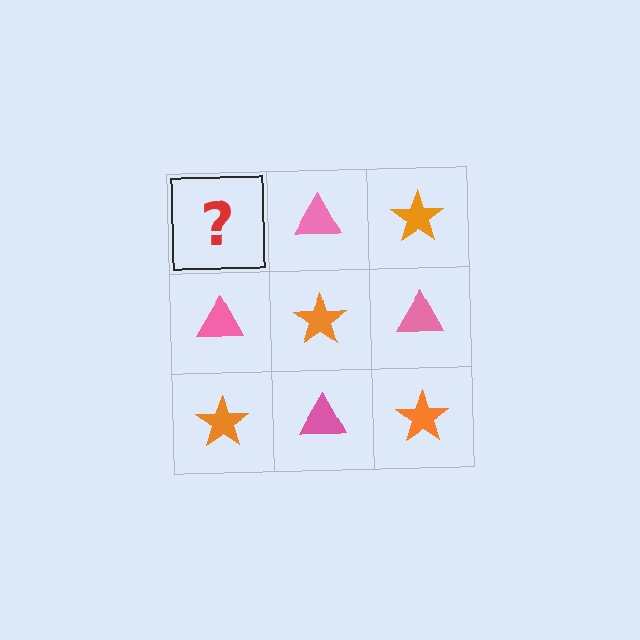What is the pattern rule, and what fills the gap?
The rule is that it alternates orange star and pink triangle in a checkerboard pattern. The gap should be filled with an orange star.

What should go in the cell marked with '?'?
The missing cell should contain an orange star.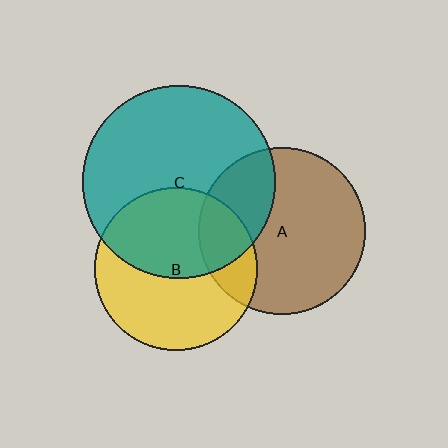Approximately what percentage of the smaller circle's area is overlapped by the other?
Approximately 20%.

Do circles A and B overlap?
Yes.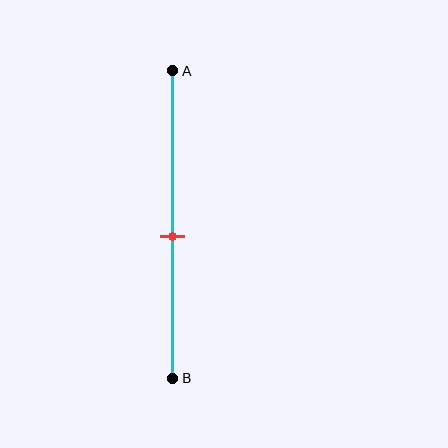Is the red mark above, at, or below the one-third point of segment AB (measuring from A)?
The red mark is below the one-third point of segment AB.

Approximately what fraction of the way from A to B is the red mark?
The red mark is approximately 55% of the way from A to B.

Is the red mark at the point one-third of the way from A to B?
No, the mark is at about 55% from A, not at the 33% one-third point.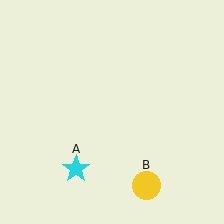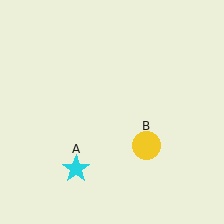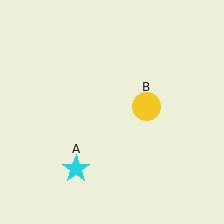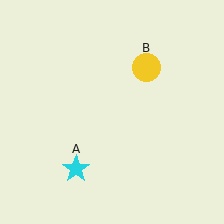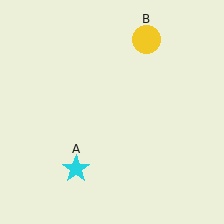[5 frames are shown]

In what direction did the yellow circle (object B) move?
The yellow circle (object B) moved up.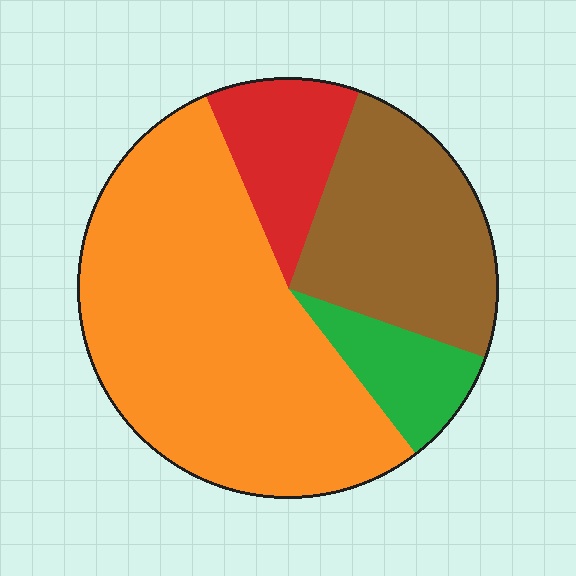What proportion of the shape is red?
Red covers 12% of the shape.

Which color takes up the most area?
Orange, at roughly 55%.